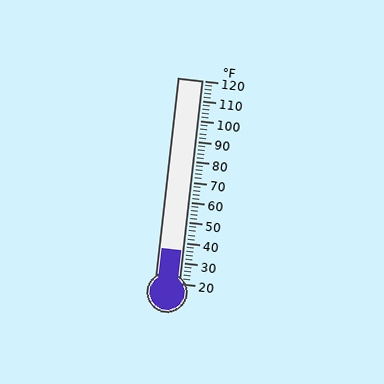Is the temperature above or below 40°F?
The temperature is below 40°F.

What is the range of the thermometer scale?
The thermometer scale ranges from 20°F to 120°F.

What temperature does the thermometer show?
The thermometer shows approximately 36°F.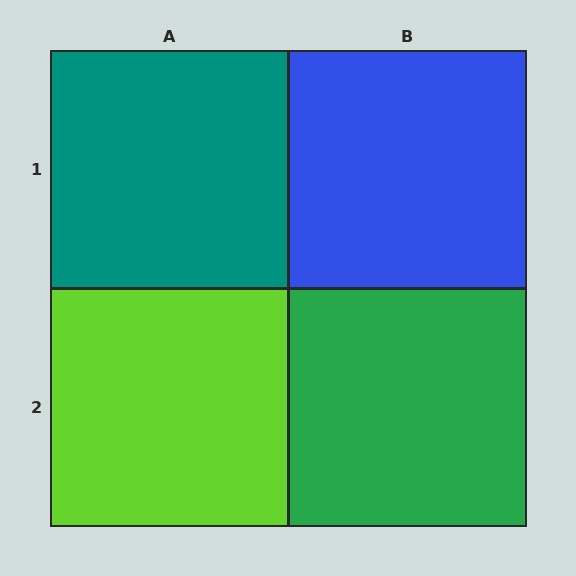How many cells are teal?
1 cell is teal.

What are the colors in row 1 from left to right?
Teal, blue.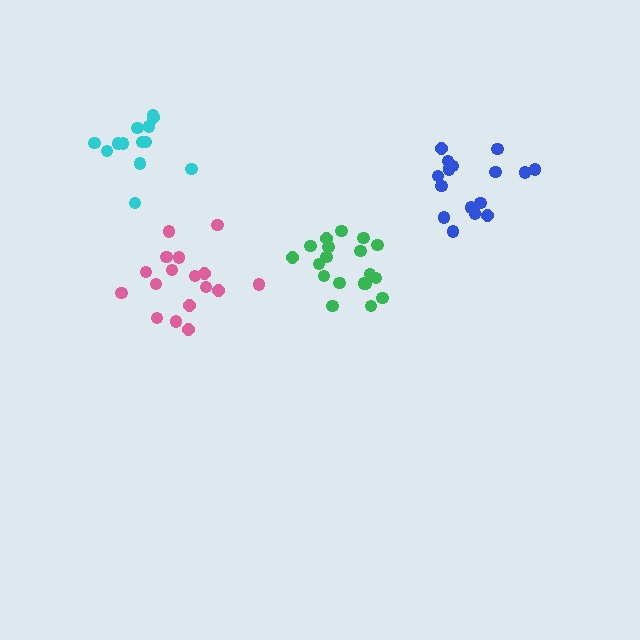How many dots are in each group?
Group 1: 17 dots, Group 2: 19 dots, Group 3: 13 dots, Group 4: 17 dots (66 total).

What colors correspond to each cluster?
The clusters are colored: pink, green, cyan, blue.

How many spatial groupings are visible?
There are 4 spatial groupings.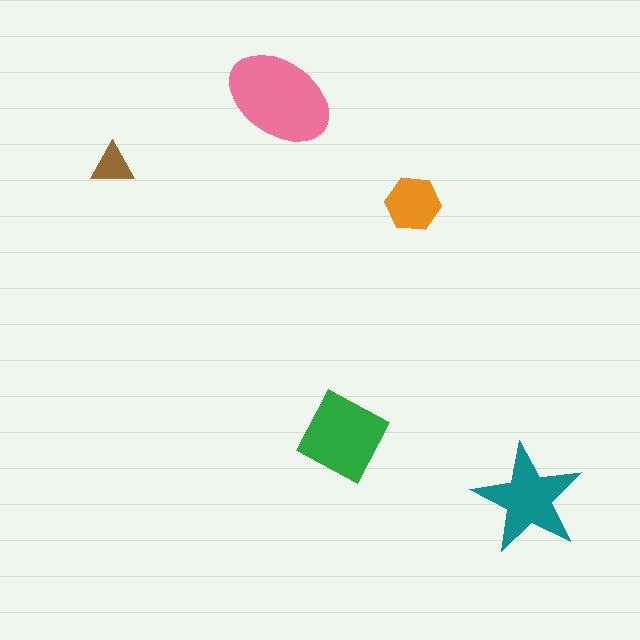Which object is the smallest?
The brown triangle.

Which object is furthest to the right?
The teal star is rightmost.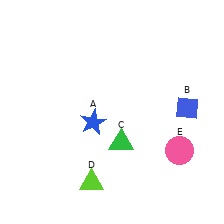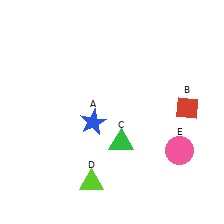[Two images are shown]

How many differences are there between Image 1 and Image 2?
There is 1 difference between the two images.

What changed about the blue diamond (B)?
In Image 1, B is blue. In Image 2, it changed to red.